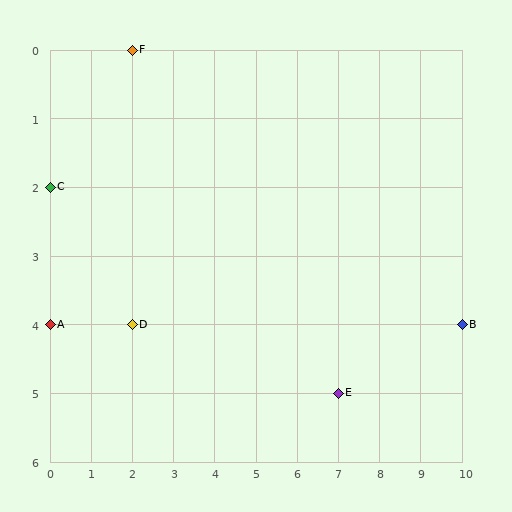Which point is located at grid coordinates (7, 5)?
Point E is at (7, 5).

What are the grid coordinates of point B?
Point B is at grid coordinates (10, 4).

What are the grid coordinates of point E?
Point E is at grid coordinates (7, 5).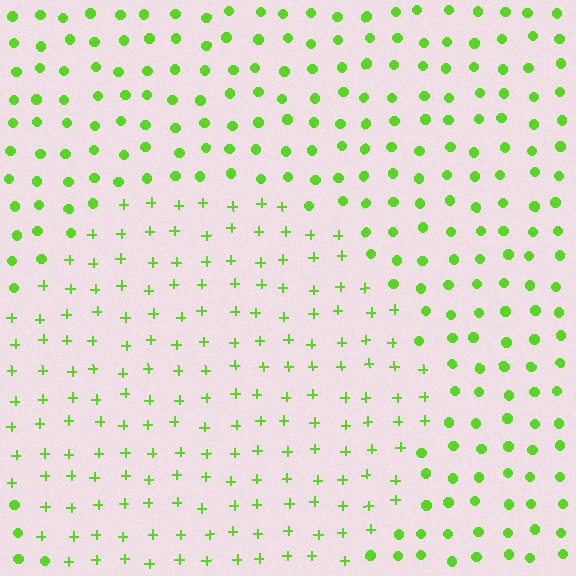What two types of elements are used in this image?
The image uses plus signs inside the circle region and circles outside it.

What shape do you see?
I see a circle.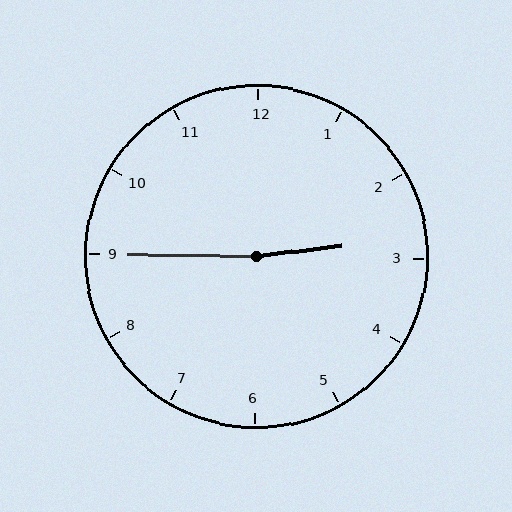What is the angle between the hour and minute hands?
Approximately 172 degrees.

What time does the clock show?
2:45.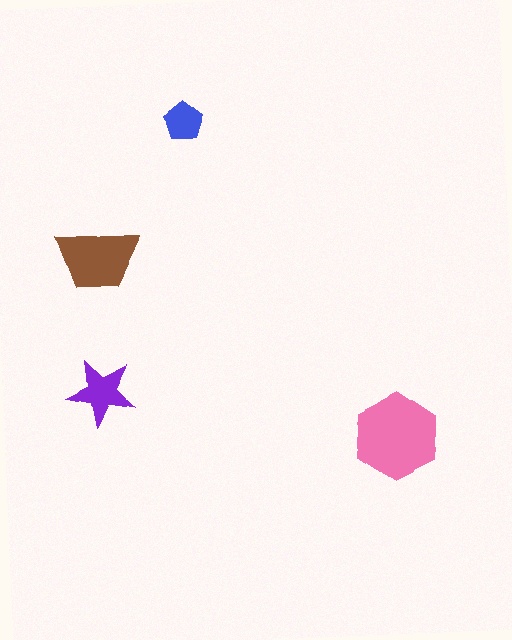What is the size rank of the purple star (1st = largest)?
3rd.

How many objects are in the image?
There are 4 objects in the image.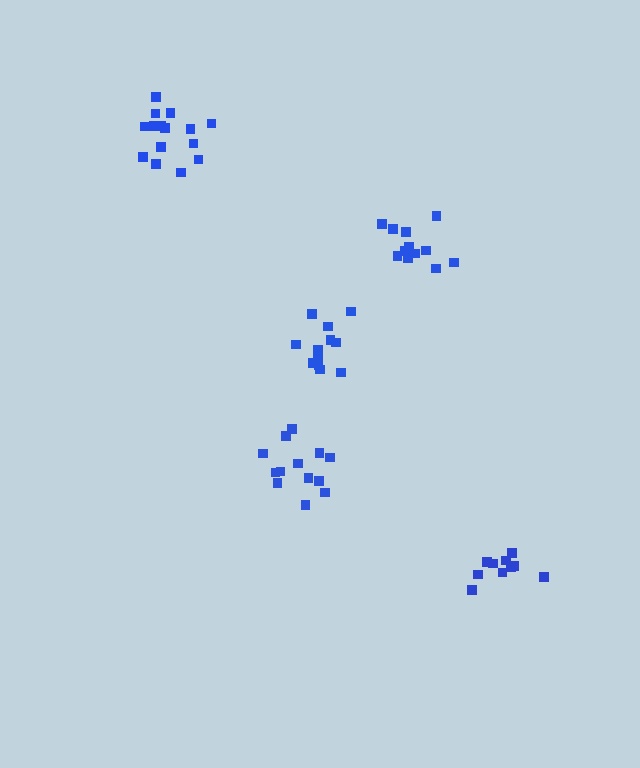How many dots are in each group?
Group 1: 12 dots, Group 2: 15 dots, Group 3: 12 dots, Group 4: 10 dots, Group 5: 13 dots (62 total).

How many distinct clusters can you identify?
There are 5 distinct clusters.